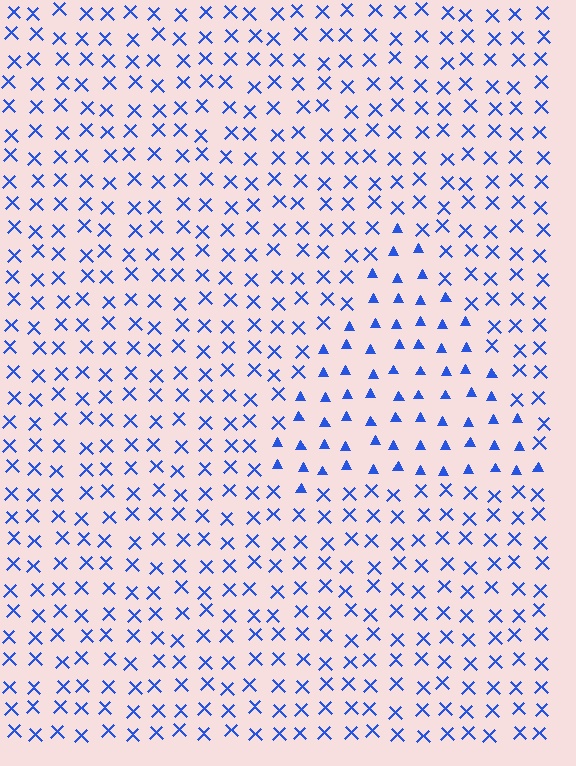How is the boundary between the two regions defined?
The boundary is defined by a change in element shape: triangles inside vs. X marks outside. All elements share the same color and spacing.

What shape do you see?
I see a triangle.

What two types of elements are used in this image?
The image uses triangles inside the triangle region and X marks outside it.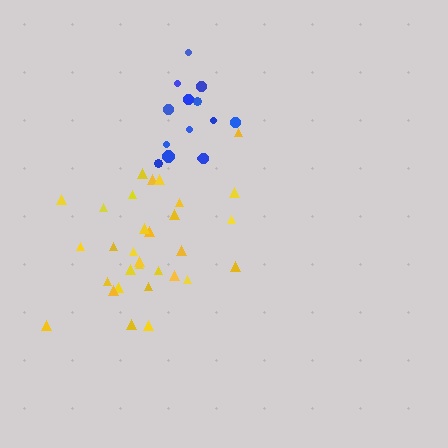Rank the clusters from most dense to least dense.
blue, yellow.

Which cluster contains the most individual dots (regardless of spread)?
Yellow (31).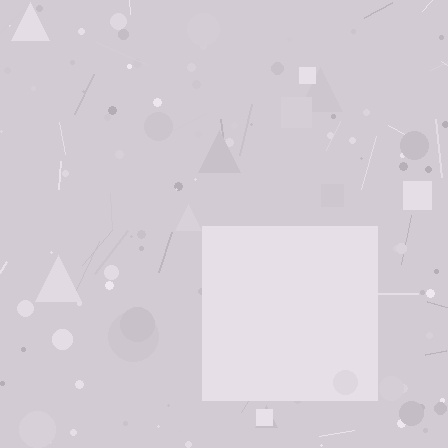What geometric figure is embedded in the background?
A square is embedded in the background.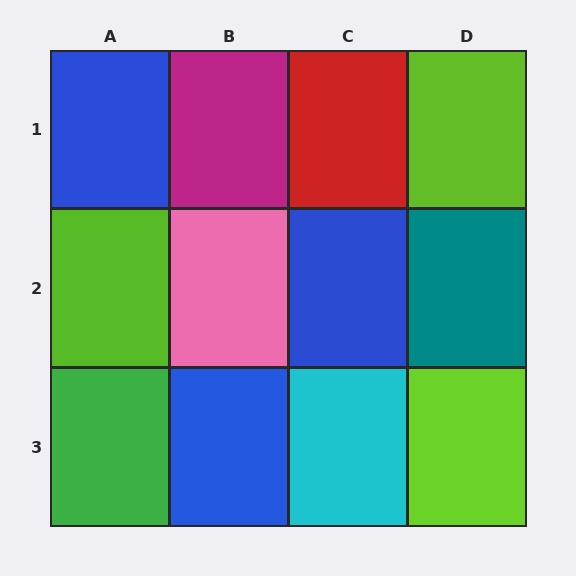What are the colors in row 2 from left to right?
Lime, pink, blue, teal.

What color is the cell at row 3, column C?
Cyan.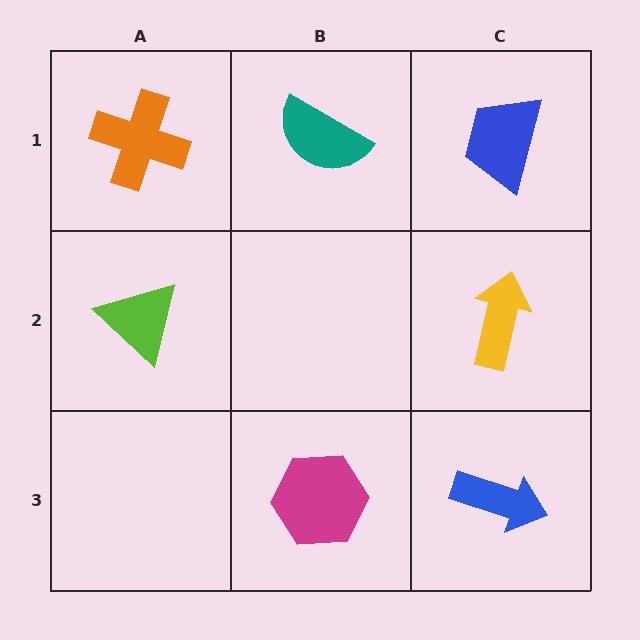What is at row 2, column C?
A yellow arrow.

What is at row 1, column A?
An orange cross.